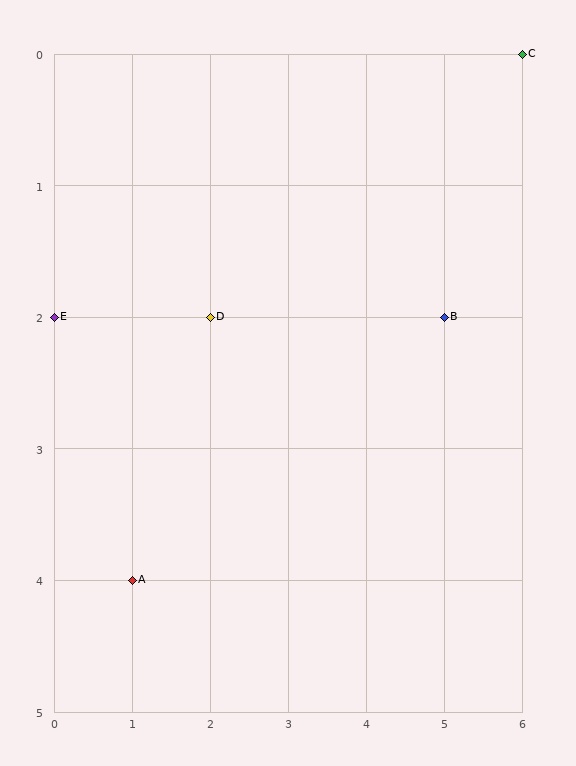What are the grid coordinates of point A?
Point A is at grid coordinates (1, 4).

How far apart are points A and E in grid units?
Points A and E are 1 column and 2 rows apart (about 2.2 grid units diagonally).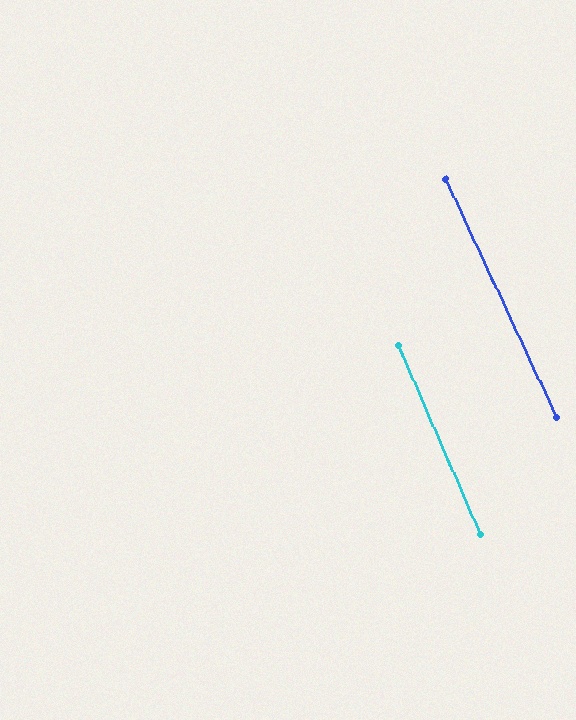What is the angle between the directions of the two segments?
Approximately 2 degrees.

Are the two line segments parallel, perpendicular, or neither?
Parallel — their directions differ by only 1.6°.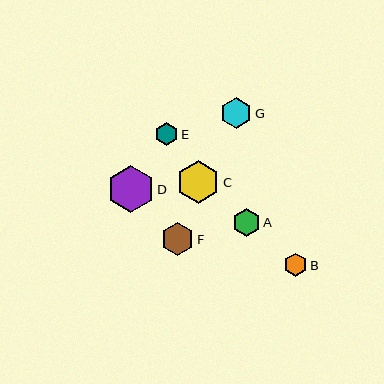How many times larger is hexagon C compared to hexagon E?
Hexagon C is approximately 1.9 times the size of hexagon E.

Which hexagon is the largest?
Hexagon D is the largest with a size of approximately 47 pixels.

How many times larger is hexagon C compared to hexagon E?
Hexagon C is approximately 1.9 times the size of hexagon E.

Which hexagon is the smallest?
Hexagon E is the smallest with a size of approximately 23 pixels.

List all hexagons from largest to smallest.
From largest to smallest: D, C, F, G, A, B, E.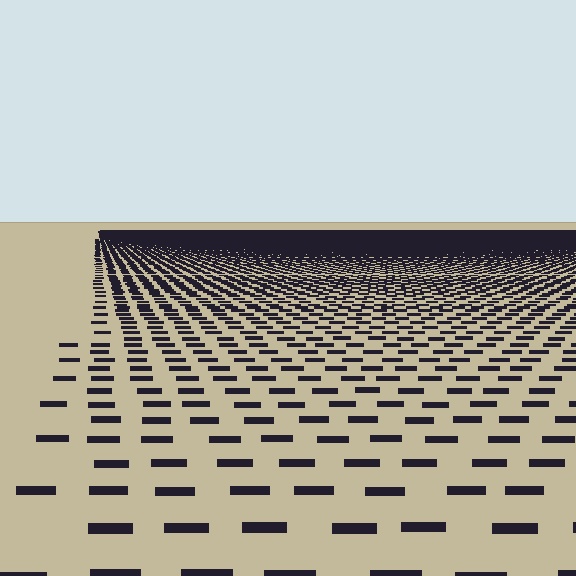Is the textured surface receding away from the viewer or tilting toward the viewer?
The surface is receding away from the viewer. Texture elements get smaller and denser toward the top.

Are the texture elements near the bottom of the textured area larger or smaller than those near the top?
Larger. Near the bottom, elements are closer to the viewer and appear at a bigger on-screen size.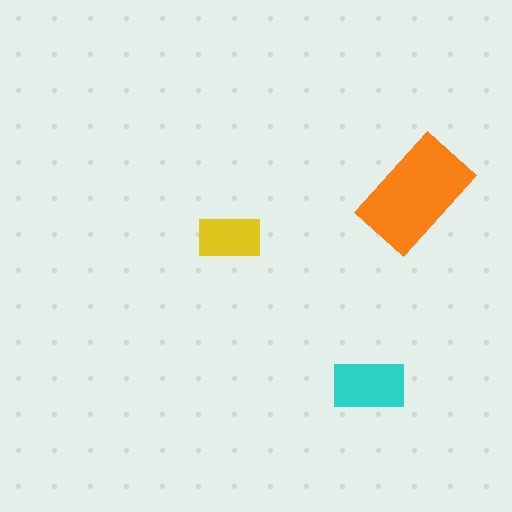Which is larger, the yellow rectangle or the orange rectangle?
The orange one.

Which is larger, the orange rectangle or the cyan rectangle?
The orange one.